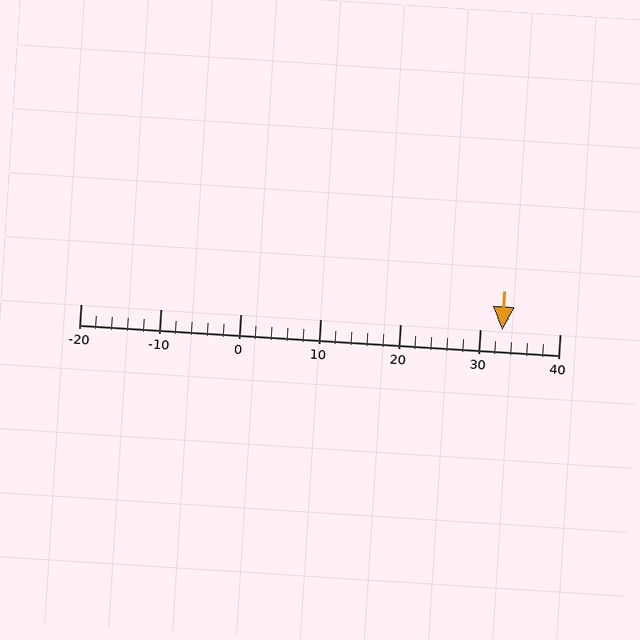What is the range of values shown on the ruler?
The ruler shows values from -20 to 40.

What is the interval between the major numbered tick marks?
The major tick marks are spaced 10 units apart.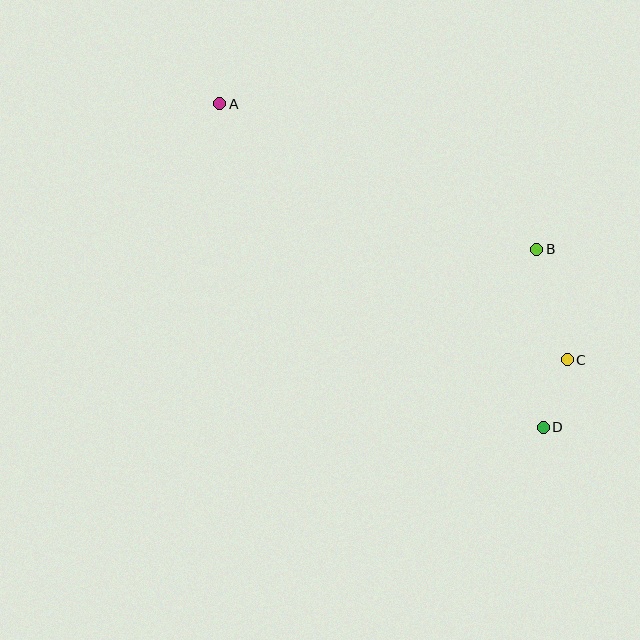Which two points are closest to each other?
Points C and D are closest to each other.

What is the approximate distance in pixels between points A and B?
The distance between A and B is approximately 348 pixels.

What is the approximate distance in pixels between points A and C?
The distance between A and C is approximately 431 pixels.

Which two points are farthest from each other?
Points A and D are farthest from each other.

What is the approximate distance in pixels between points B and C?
The distance between B and C is approximately 115 pixels.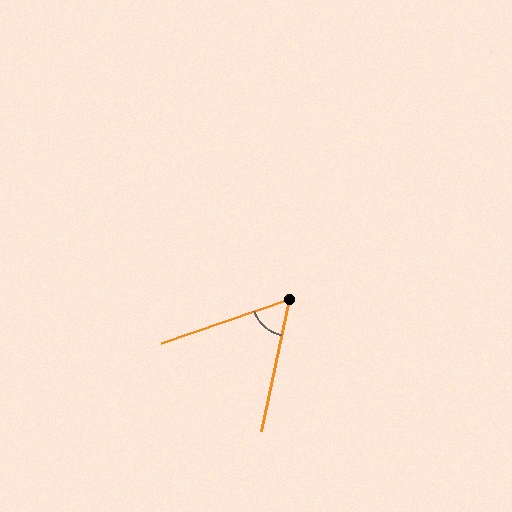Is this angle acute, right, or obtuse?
It is acute.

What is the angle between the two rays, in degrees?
Approximately 59 degrees.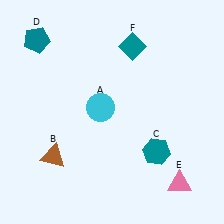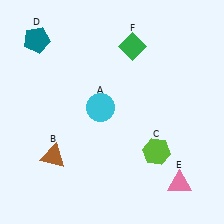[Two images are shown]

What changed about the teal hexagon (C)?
In Image 1, C is teal. In Image 2, it changed to lime.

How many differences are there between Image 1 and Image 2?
There are 2 differences between the two images.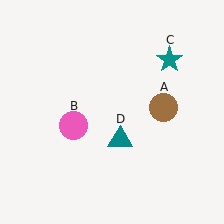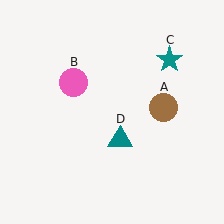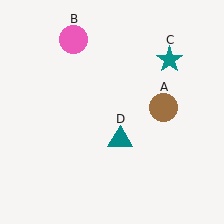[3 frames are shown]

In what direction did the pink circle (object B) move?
The pink circle (object B) moved up.